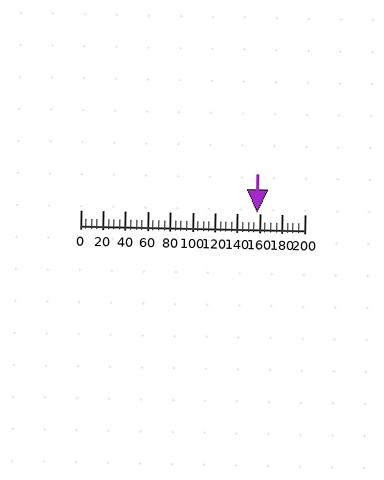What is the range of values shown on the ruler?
The ruler shows values from 0 to 200.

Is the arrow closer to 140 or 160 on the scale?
The arrow is closer to 160.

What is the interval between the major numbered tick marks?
The major tick marks are spaced 20 units apart.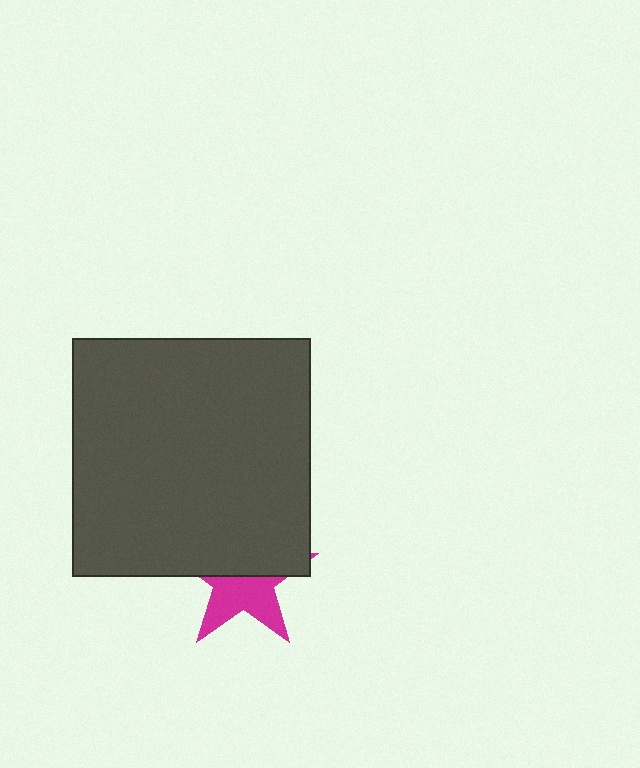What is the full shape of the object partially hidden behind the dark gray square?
The partially hidden object is a magenta star.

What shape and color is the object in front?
The object in front is a dark gray square.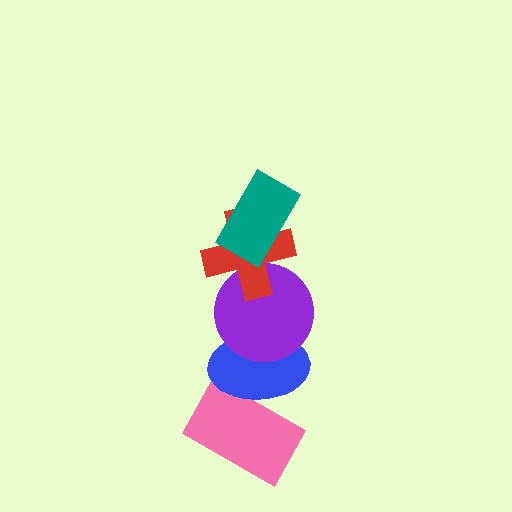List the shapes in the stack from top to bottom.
From top to bottom: the teal rectangle, the red cross, the purple circle, the blue ellipse, the pink rectangle.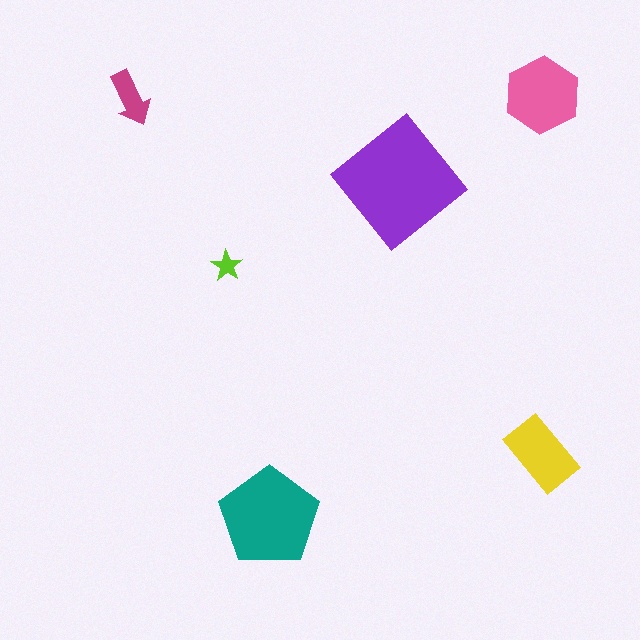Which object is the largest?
The purple diamond.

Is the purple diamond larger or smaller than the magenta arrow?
Larger.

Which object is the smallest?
The lime star.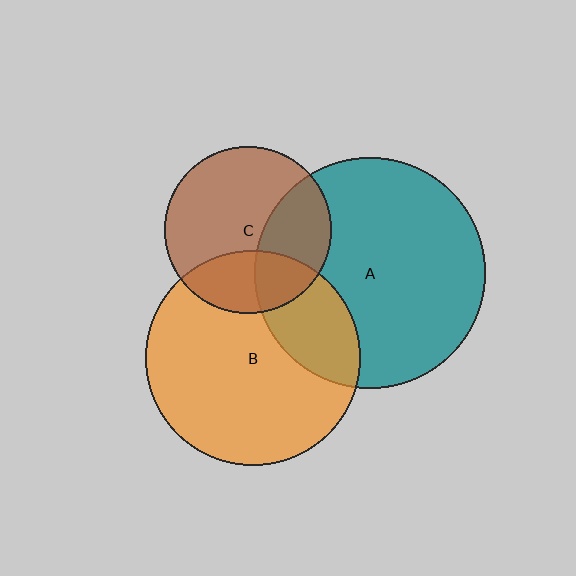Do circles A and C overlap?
Yes.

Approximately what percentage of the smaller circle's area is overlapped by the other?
Approximately 30%.